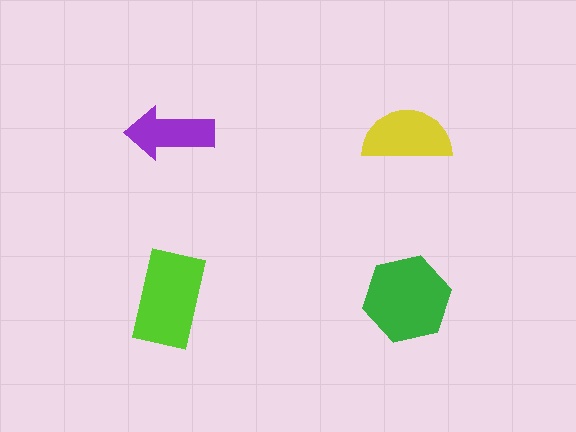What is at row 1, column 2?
A yellow semicircle.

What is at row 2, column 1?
A lime rectangle.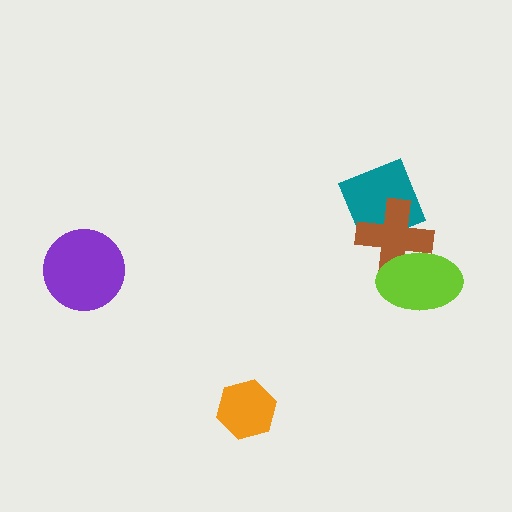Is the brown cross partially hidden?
Yes, it is partially covered by another shape.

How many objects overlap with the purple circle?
0 objects overlap with the purple circle.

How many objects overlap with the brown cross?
2 objects overlap with the brown cross.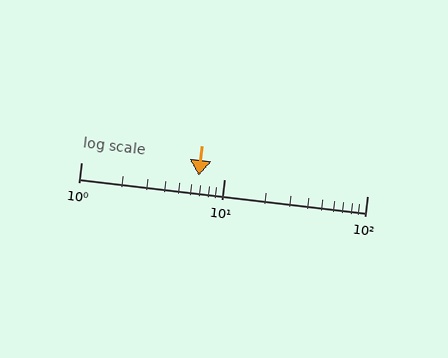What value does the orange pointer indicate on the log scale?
The pointer indicates approximately 6.6.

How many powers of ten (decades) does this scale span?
The scale spans 2 decades, from 1 to 100.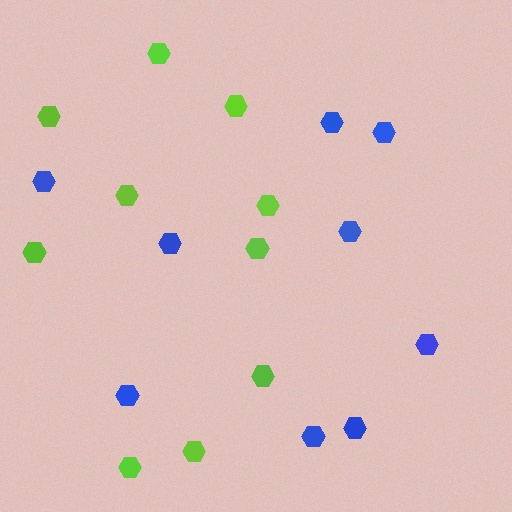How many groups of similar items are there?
There are 2 groups: one group of blue hexagons (9) and one group of lime hexagons (10).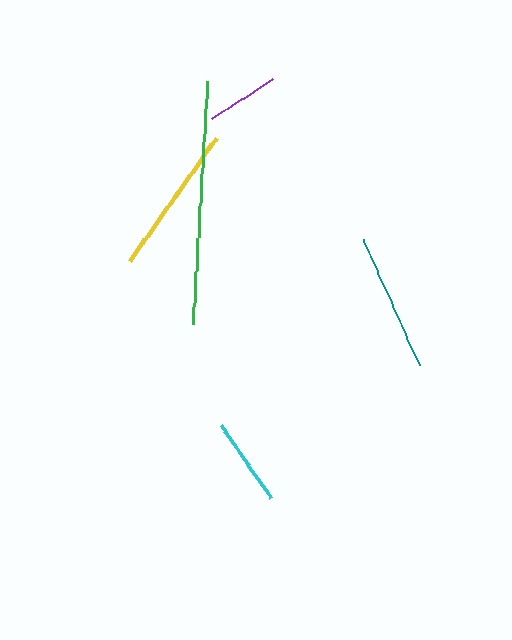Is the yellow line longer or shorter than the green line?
The green line is longer than the yellow line.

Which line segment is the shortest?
The purple line is the shortest at approximately 72 pixels.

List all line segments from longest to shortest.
From longest to shortest: green, yellow, teal, cyan, purple.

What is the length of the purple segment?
The purple segment is approximately 72 pixels long.